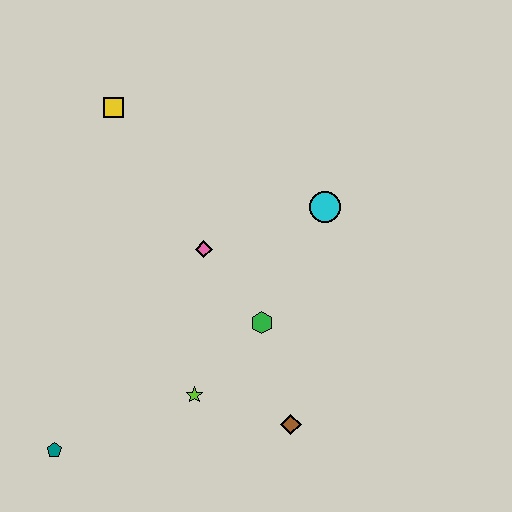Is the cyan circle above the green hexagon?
Yes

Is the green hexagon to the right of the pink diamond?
Yes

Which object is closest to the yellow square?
The pink diamond is closest to the yellow square.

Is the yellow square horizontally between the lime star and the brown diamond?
No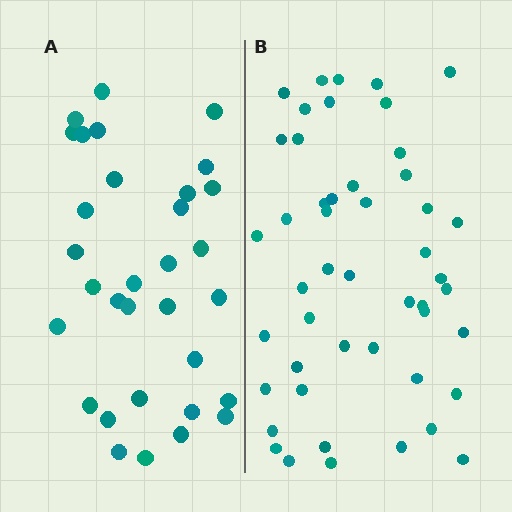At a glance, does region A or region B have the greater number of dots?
Region B (the right region) has more dots.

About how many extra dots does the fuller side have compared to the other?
Region B has approximately 15 more dots than region A.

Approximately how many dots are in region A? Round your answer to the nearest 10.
About 30 dots. (The exact count is 32, which rounds to 30.)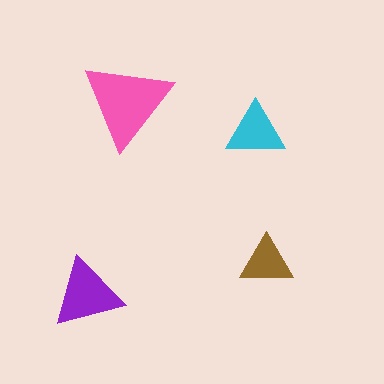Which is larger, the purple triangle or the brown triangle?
The purple one.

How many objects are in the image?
There are 4 objects in the image.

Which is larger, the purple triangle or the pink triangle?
The pink one.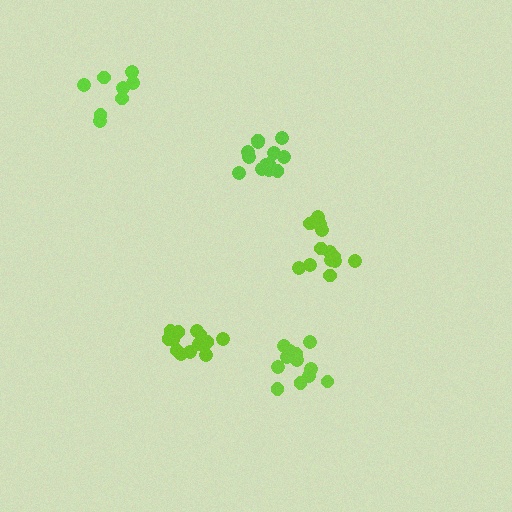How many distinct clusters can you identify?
There are 5 distinct clusters.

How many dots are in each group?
Group 1: 13 dots, Group 2: 8 dots, Group 3: 12 dots, Group 4: 14 dots, Group 5: 13 dots (60 total).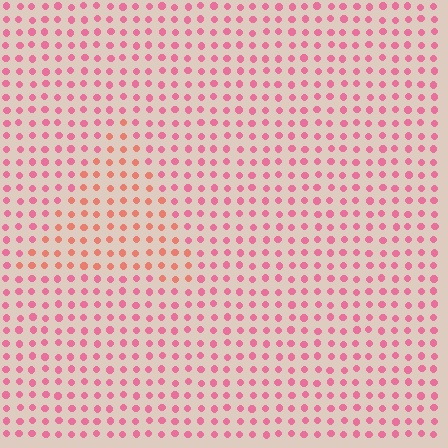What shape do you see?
I see a triangle.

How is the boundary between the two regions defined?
The boundary is defined purely by a slight shift in hue (about 29 degrees). Spacing, size, and orientation are identical on both sides.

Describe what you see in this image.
The image is filled with small pink elements in a uniform arrangement. A triangle-shaped region is visible where the elements are tinted to a slightly different hue, forming a subtle color boundary.